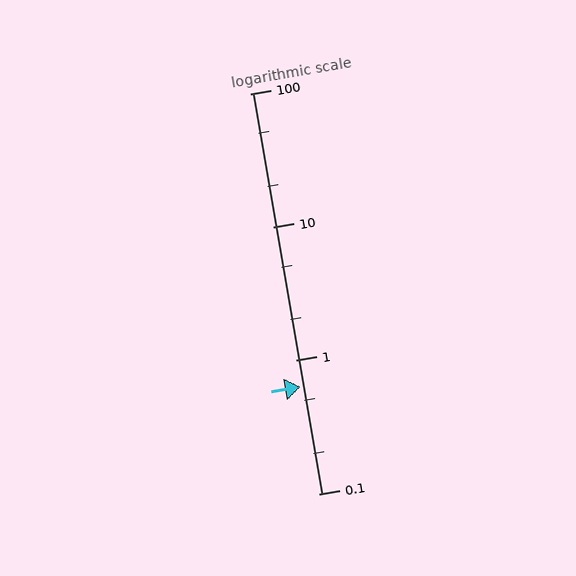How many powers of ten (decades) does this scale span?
The scale spans 3 decades, from 0.1 to 100.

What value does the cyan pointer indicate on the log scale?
The pointer indicates approximately 0.63.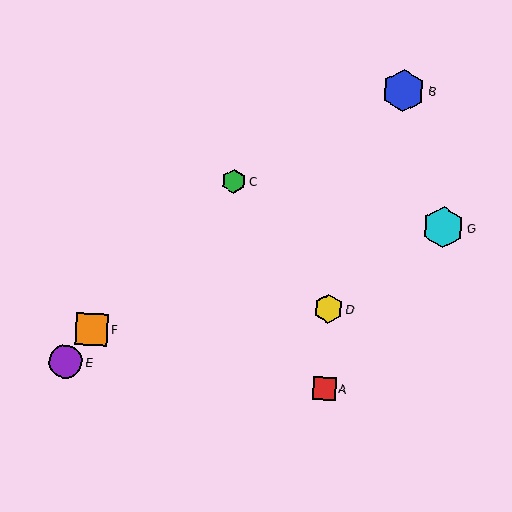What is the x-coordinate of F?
Object F is at x≈92.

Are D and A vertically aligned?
Yes, both are at x≈328.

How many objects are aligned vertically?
2 objects (A, D) are aligned vertically.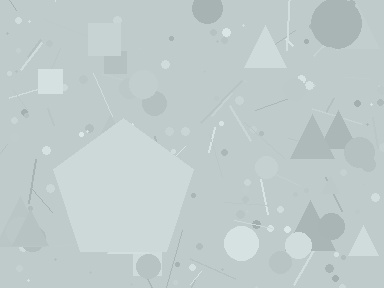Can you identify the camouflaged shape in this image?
The camouflaged shape is a pentagon.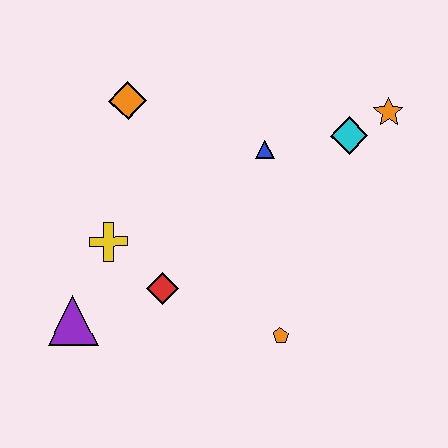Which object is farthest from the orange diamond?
The orange pentagon is farthest from the orange diamond.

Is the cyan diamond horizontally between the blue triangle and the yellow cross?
No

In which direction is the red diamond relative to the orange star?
The red diamond is to the left of the orange star.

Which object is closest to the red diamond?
The yellow cross is closest to the red diamond.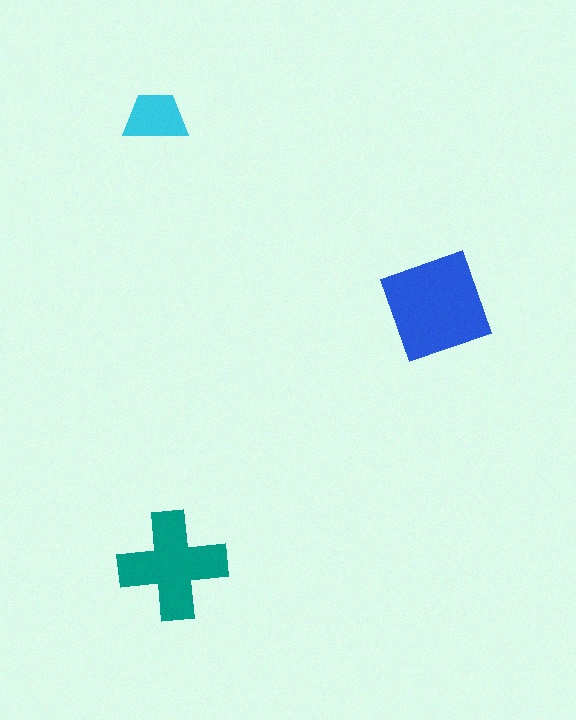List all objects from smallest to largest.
The cyan trapezoid, the teal cross, the blue diamond.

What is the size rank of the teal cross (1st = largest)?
2nd.